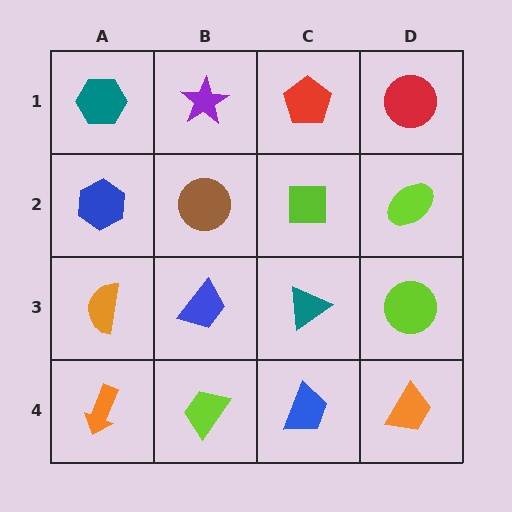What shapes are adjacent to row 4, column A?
An orange semicircle (row 3, column A), a lime trapezoid (row 4, column B).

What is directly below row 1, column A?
A blue hexagon.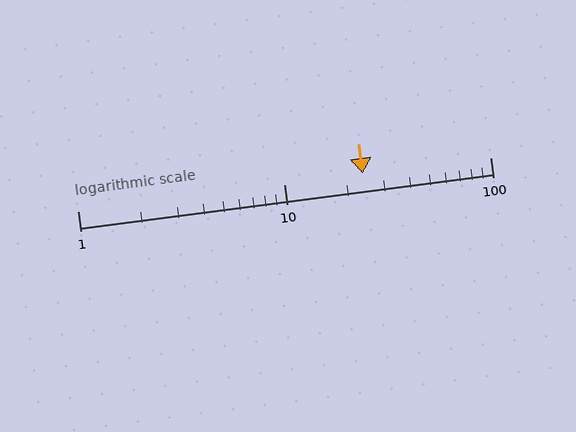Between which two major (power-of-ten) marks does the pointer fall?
The pointer is between 10 and 100.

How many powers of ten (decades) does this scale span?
The scale spans 2 decades, from 1 to 100.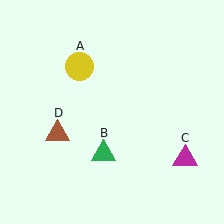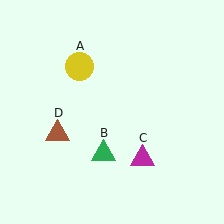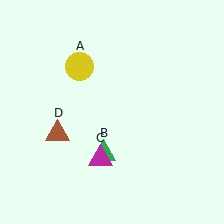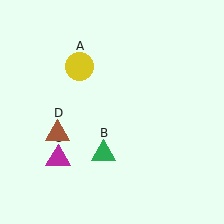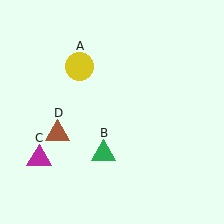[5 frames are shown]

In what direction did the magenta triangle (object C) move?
The magenta triangle (object C) moved left.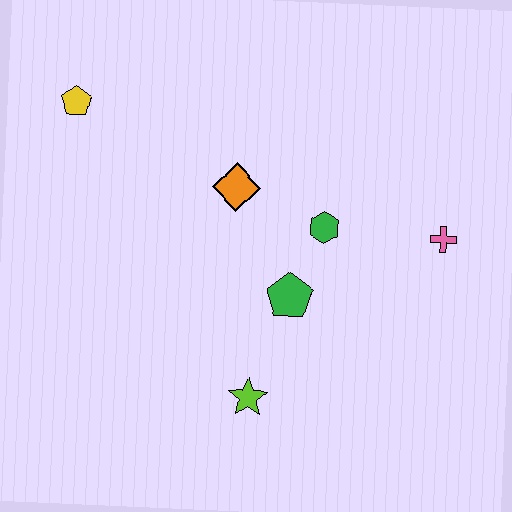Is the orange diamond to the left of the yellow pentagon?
No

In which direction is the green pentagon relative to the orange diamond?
The green pentagon is below the orange diamond.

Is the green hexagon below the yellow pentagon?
Yes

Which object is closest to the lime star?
The green pentagon is closest to the lime star.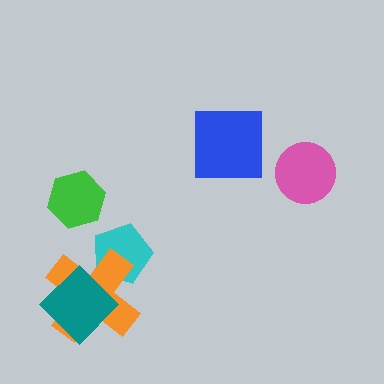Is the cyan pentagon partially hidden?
Yes, it is partially covered by another shape.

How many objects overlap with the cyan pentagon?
1 object overlaps with the cyan pentagon.